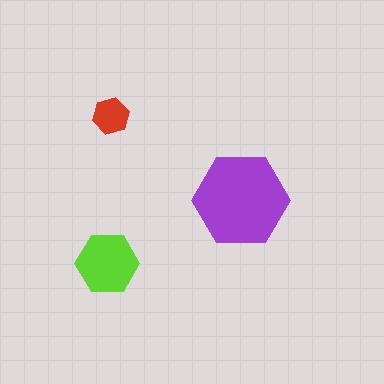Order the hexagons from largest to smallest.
the purple one, the lime one, the red one.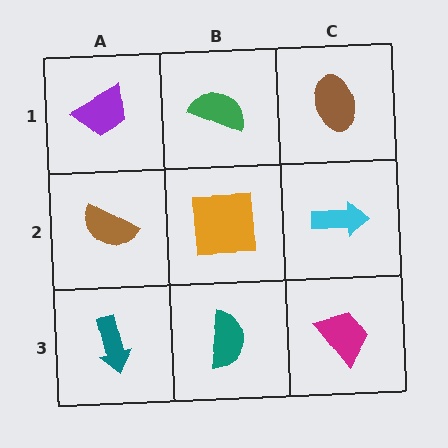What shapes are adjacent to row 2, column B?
A green semicircle (row 1, column B), a teal semicircle (row 3, column B), a brown semicircle (row 2, column A), a cyan arrow (row 2, column C).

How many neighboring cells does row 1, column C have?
2.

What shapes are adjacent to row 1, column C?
A cyan arrow (row 2, column C), a green semicircle (row 1, column B).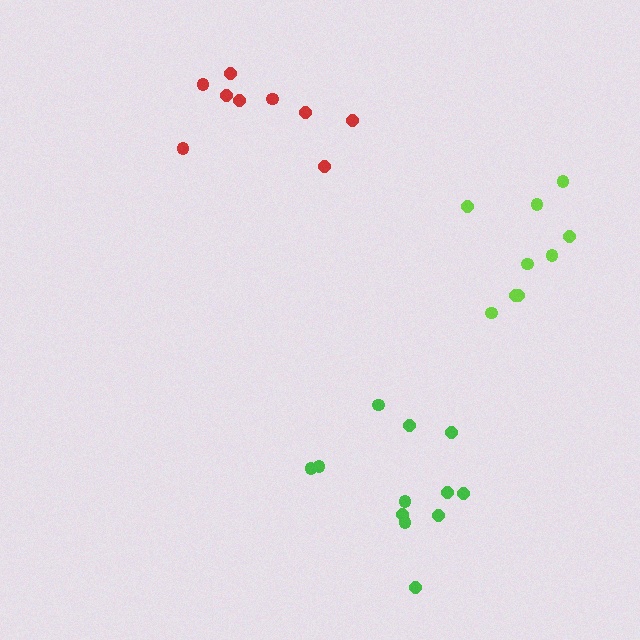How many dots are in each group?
Group 1: 9 dots, Group 2: 12 dots, Group 3: 9 dots (30 total).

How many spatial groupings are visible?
There are 3 spatial groupings.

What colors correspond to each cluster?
The clusters are colored: lime, green, red.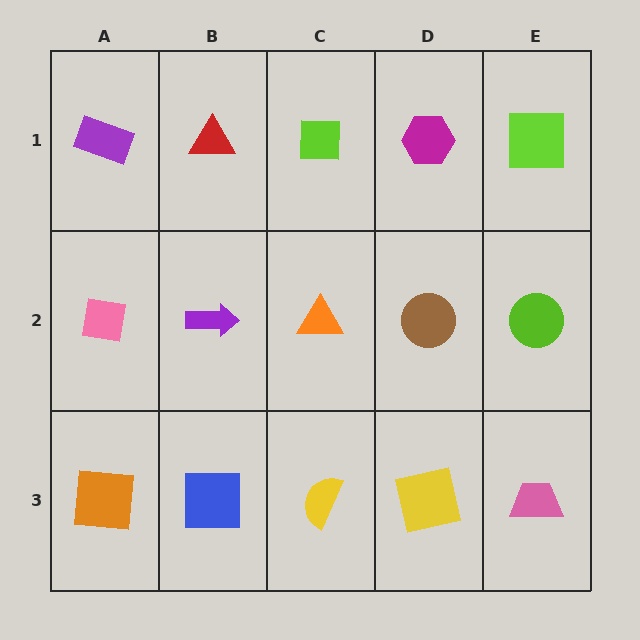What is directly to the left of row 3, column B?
An orange square.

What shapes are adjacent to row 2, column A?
A purple rectangle (row 1, column A), an orange square (row 3, column A), a purple arrow (row 2, column B).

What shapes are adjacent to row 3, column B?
A purple arrow (row 2, column B), an orange square (row 3, column A), a yellow semicircle (row 3, column C).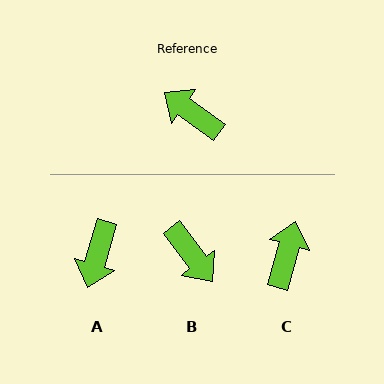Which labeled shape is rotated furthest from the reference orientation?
B, about 163 degrees away.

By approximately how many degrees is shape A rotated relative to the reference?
Approximately 109 degrees counter-clockwise.